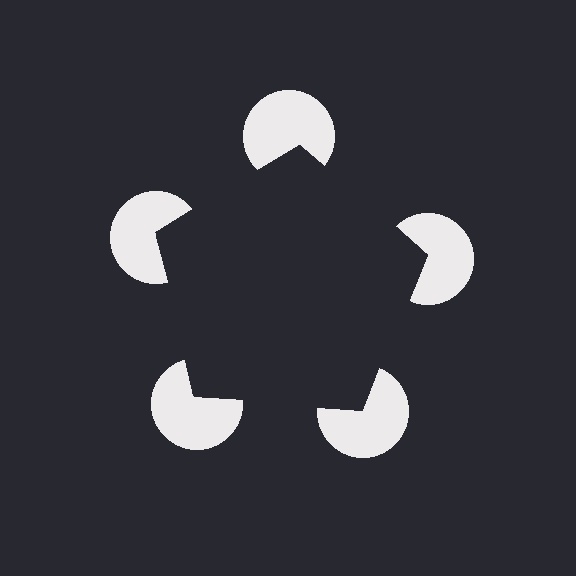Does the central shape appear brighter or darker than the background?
It typically appears slightly darker than the background, even though no actual brightness change is drawn.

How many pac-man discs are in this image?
There are 5 — one at each vertex of the illusory pentagon.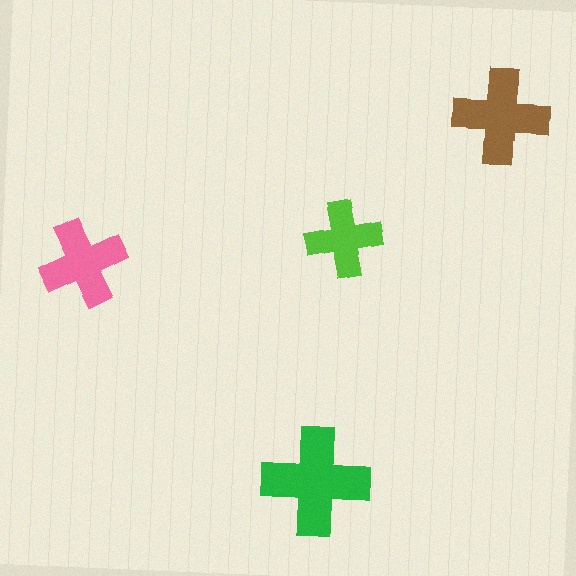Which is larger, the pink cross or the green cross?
The green one.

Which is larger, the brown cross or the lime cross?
The brown one.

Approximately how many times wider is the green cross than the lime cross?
About 1.5 times wider.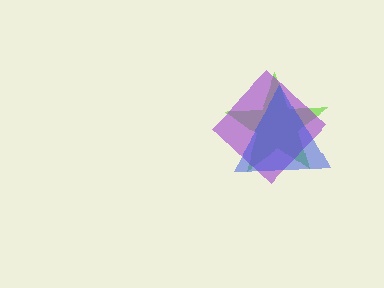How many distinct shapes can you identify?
There are 3 distinct shapes: a lime star, a purple diamond, a blue triangle.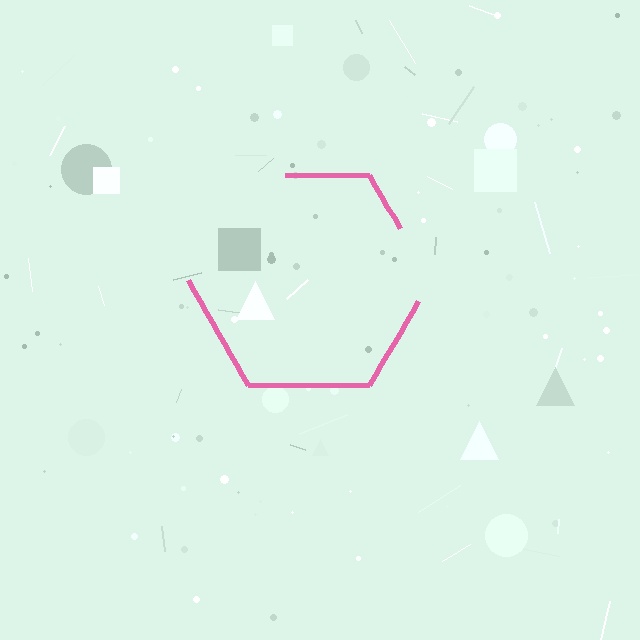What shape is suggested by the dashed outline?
The dashed outline suggests a hexagon.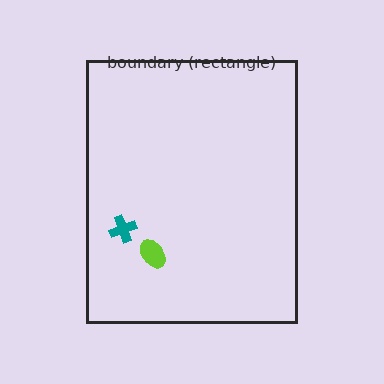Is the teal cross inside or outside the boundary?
Inside.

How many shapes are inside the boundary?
2 inside, 0 outside.